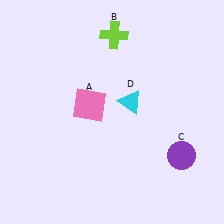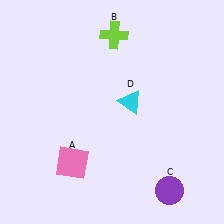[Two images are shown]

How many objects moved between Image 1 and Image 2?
2 objects moved between the two images.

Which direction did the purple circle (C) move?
The purple circle (C) moved down.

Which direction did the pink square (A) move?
The pink square (A) moved down.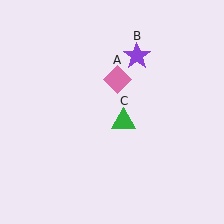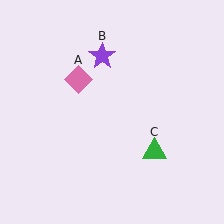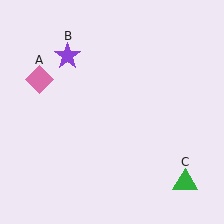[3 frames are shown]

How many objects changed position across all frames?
3 objects changed position: pink diamond (object A), purple star (object B), green triangle (object C).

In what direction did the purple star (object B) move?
The purple star (object B) moved left.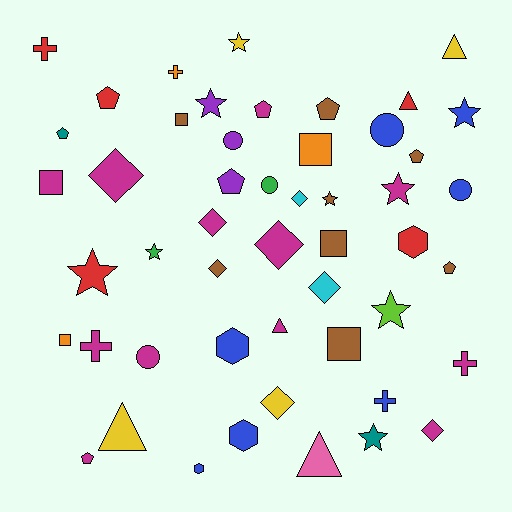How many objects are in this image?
There are 50 objects.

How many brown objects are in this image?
There are 8 brown objects.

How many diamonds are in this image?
There are 8 diamonds.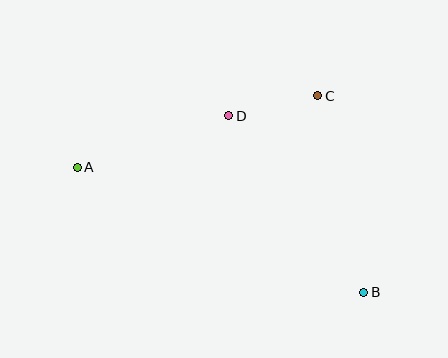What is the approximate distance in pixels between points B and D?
The distance between B and D is approximately 222 pixels.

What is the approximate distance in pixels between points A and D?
The distance between A and D is approximately 160 pixels.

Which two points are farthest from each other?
Points A and B are farthest from each other.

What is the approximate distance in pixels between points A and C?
The distance between A and C is approximately 251 pixels.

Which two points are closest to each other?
Points C and D are closest to each other.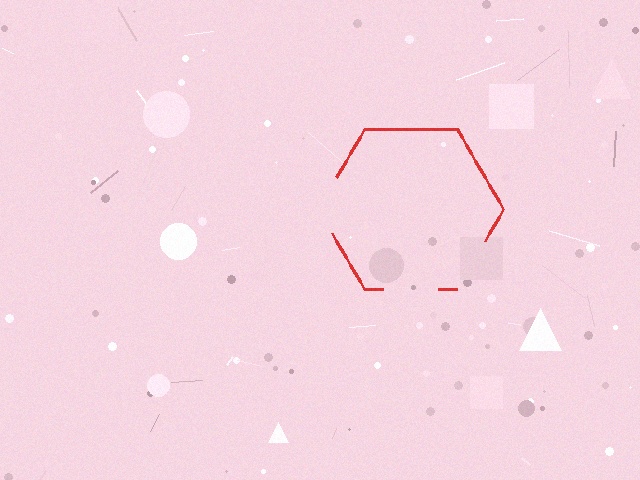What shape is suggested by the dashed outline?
The dashed outline suggests a hexagon.